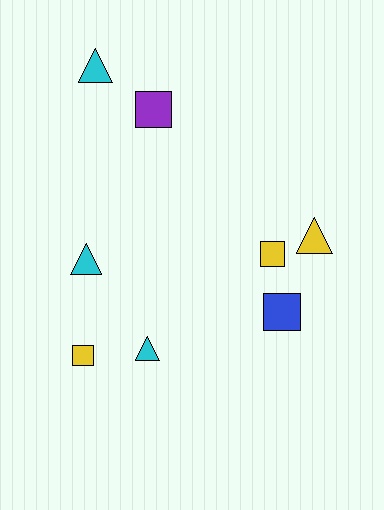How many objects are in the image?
There are 8 objects.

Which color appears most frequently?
Cyan, with 3 objects.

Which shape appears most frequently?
Square, with 4 objects.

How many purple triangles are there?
There are no purple triangles.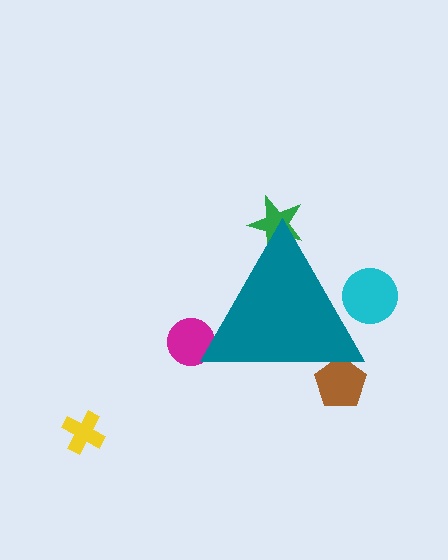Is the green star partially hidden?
Yes, the green star is partially hidden behind the teal triangle.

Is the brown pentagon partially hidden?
Yes, the brown pentagon is partially hidden behind the teal triangle.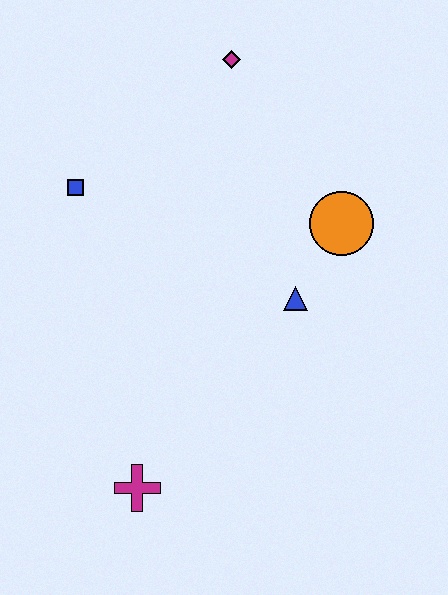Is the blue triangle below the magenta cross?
No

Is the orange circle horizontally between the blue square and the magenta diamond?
No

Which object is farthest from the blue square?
The magenta cross is farthest from the blue square.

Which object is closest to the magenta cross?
The blue triangle is closest to the magenta cross.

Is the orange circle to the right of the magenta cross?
Yes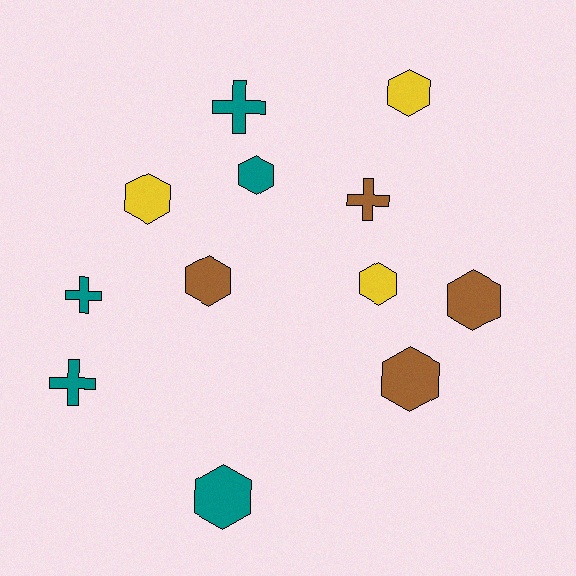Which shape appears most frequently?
Hexagon, with 8 objects.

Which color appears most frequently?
Teal, with 5 objects.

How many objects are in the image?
There are 12 objects.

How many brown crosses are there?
There is 1 brown cross.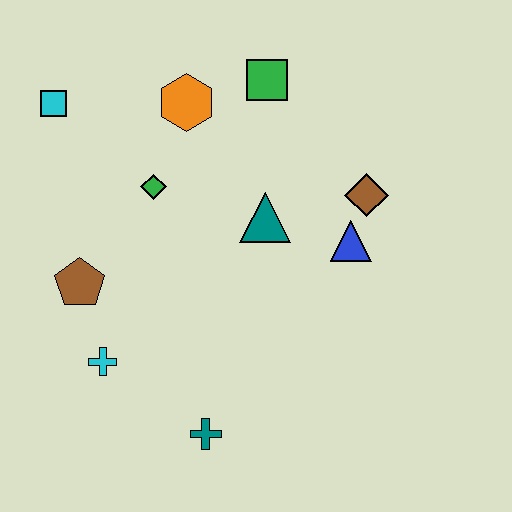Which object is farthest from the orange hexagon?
The teal cross is farthest from the orange hexagon.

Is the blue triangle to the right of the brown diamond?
No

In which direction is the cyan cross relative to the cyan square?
The cyan cross is below the cyan square.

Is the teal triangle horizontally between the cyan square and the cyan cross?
No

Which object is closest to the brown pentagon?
The cyan cross is closest to the brown pentagon.